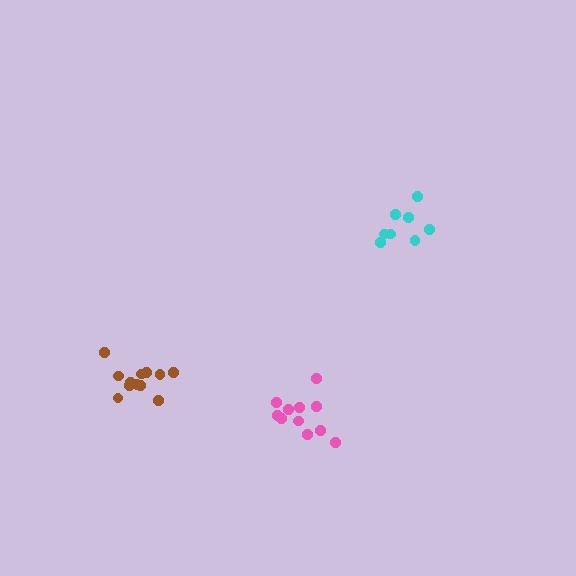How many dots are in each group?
Group 1: 12 dots, Group 2: 8 dots, Group 3: 11 dots (31 total).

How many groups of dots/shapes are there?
There are 3 groups.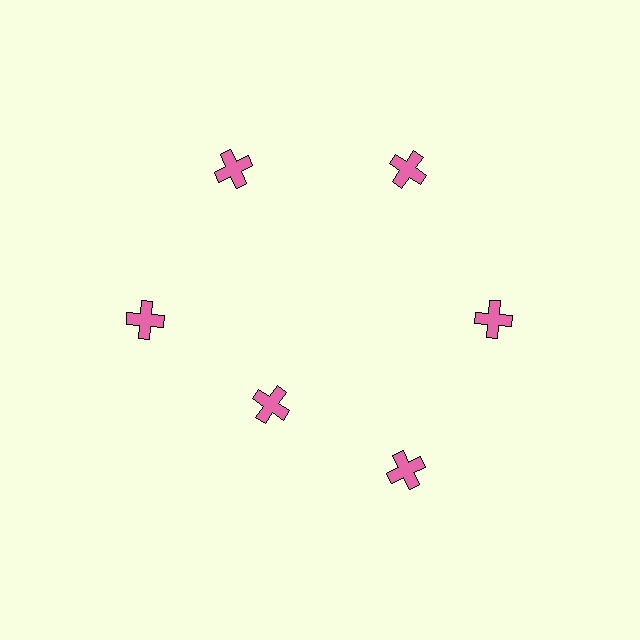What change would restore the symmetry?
The symmetry would be restored by moving it outward, back onto the ring so that all 6 crosses sit at equal angles and equal distance from the center.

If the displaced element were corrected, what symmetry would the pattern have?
It would have 6-fold rotational symmetry — the pattern would map onto itself every 60 degrees.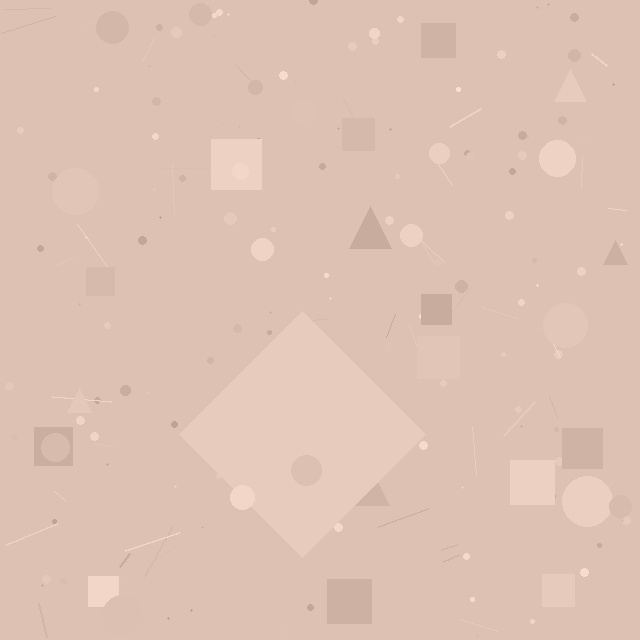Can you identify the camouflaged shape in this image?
The camouflaged shape is a diamond.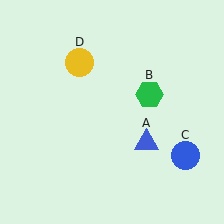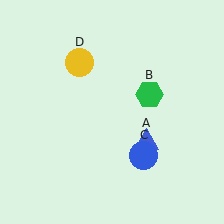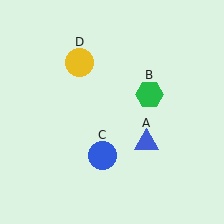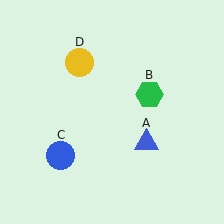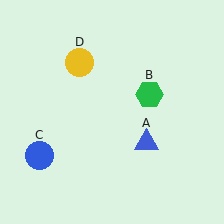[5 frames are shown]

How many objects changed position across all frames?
1 object changed position: blue circle (object C).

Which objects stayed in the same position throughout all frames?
Blue triangle (object A) and green hexagon (object B) and yellow circle (object D) remained stationary.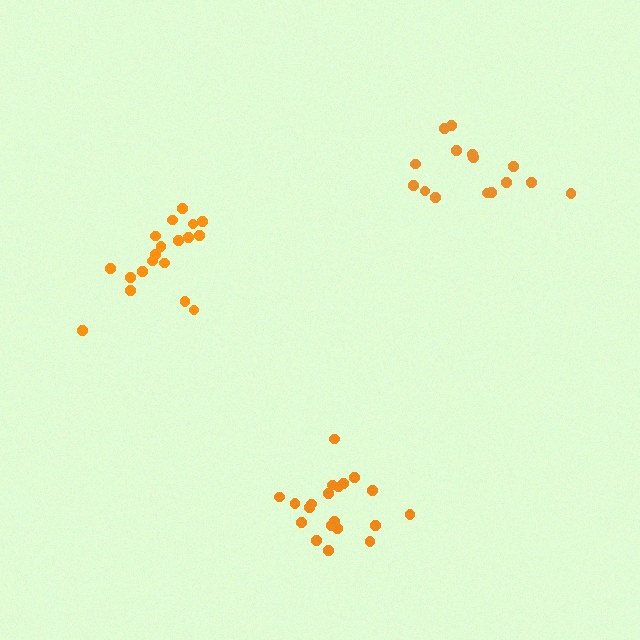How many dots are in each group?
Group 1: 15 dots, Group 2: 19 dots, Group 3: 20 dots (54 total).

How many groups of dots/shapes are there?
There are 3 groups.